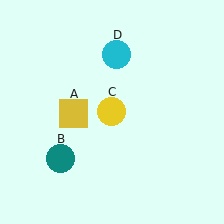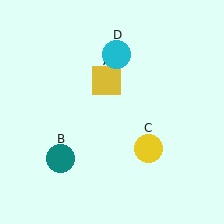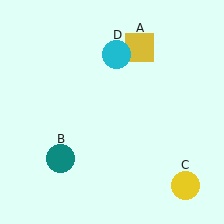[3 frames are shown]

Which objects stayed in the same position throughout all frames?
Teal circle (object B) and cyan circle (object D) remained stationary.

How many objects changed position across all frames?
2 objects changed position: yellow square (object A), yellow circle (object C).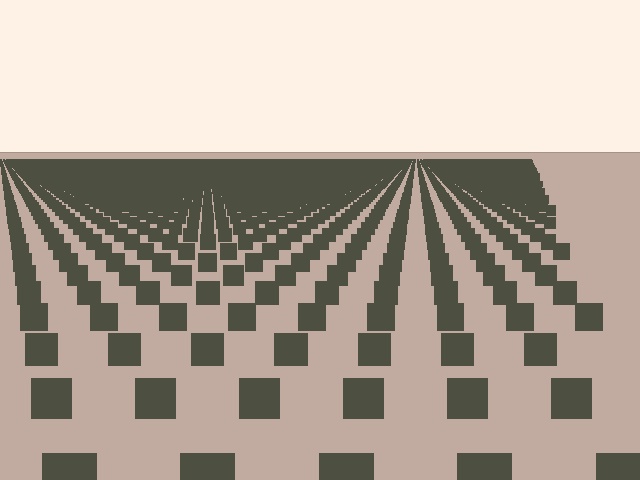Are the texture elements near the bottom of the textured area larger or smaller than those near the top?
Larger. Near the bottom, elements are closer to the viewer and appear at a bigger on-screen size.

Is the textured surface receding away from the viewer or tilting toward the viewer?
The surface is receding away from the viewer. Texture elements get smaller and denser toward the top.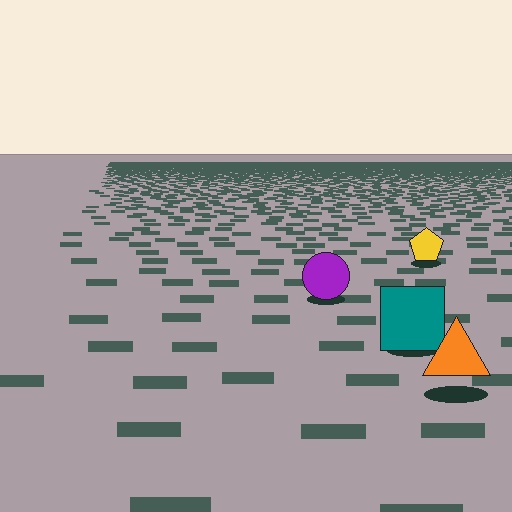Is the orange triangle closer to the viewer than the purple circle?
Yes. The orange triangle is closer — you can tell from the texture gradient: the ground texture is coarser near it.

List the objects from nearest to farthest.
From nearest to farthest: the orange triangle, the teal square, the purple circle, the yellow pentagon.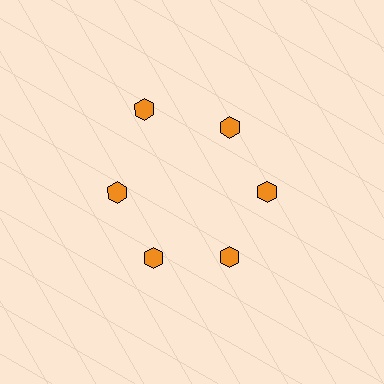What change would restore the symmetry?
The symmetry would be restored by moving it inward, back onto the ring so that all 6 hexagons sit at equal angles and equal distance from the center.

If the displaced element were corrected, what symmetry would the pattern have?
It would have 6-fold rotational symmetry — the pattern would map onto itself every 60 degrees.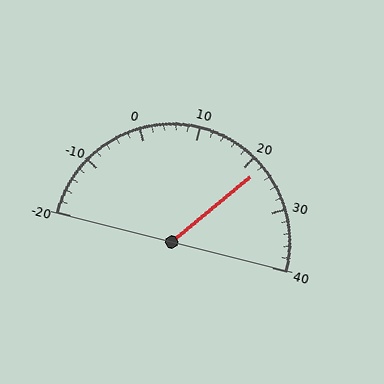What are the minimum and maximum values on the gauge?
The gauge ranges from -20 to 40.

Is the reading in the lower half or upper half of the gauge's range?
The reading is in the upper half of the range (-20 to 40).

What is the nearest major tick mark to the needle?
The nearest major tick mark is 20.